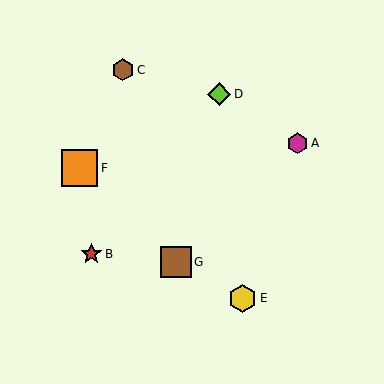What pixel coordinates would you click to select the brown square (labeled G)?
Click at (176, 262) to select the brown square G.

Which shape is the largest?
The orange square (labeled F) is the largest.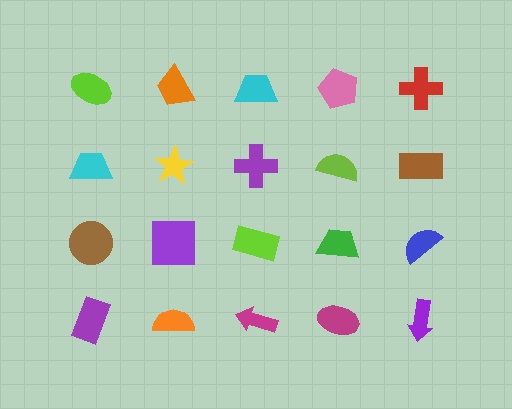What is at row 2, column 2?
A yellow star.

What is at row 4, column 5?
A purple arrow.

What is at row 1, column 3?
A cyan trapezoid.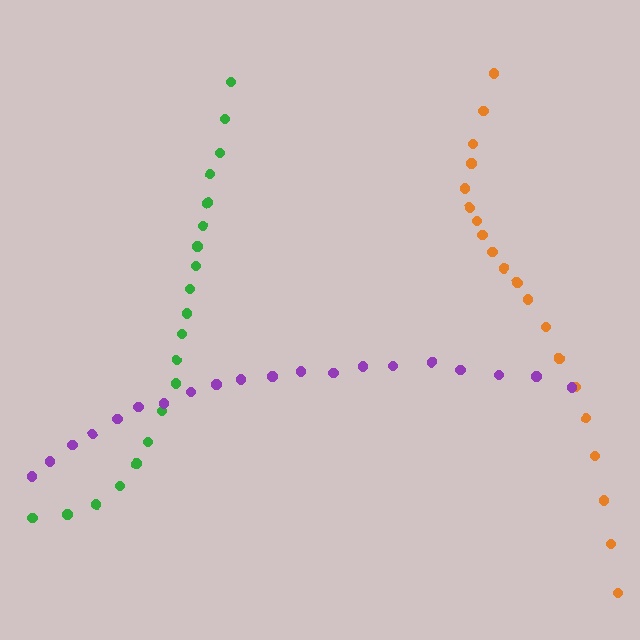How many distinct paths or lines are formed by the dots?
There are 3 distinct paths.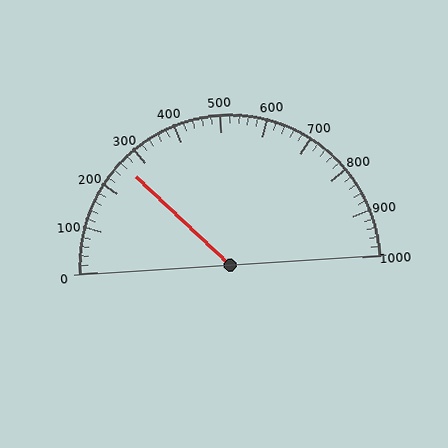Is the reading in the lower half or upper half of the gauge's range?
The reading is in the lower half of the range (0 to 1000).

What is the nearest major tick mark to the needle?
The nearest major tick mark is 300.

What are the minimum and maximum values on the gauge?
The gauge ranges from 0 to 1000.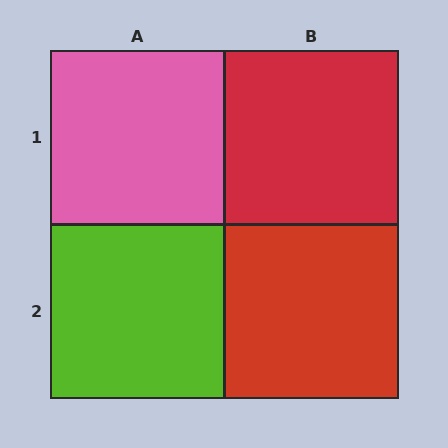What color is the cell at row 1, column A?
Pink.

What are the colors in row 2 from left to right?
Lime, red.